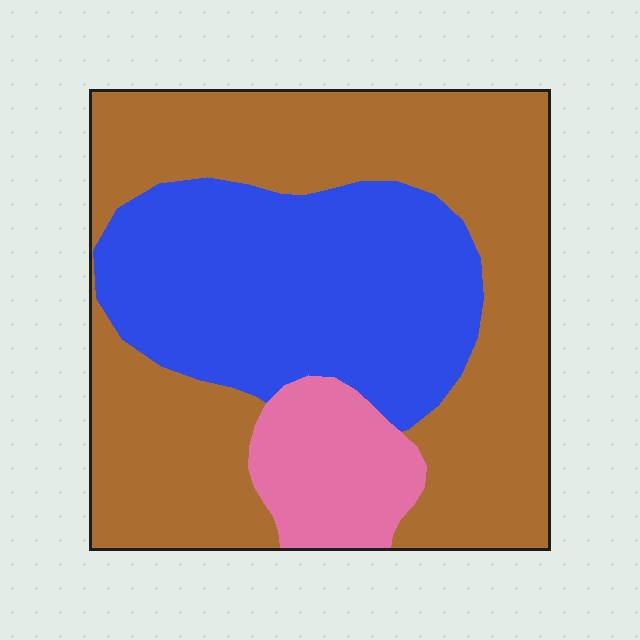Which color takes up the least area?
Pink, at roughly 10%.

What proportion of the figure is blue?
Blue takes up between a quarter and a half of the figure.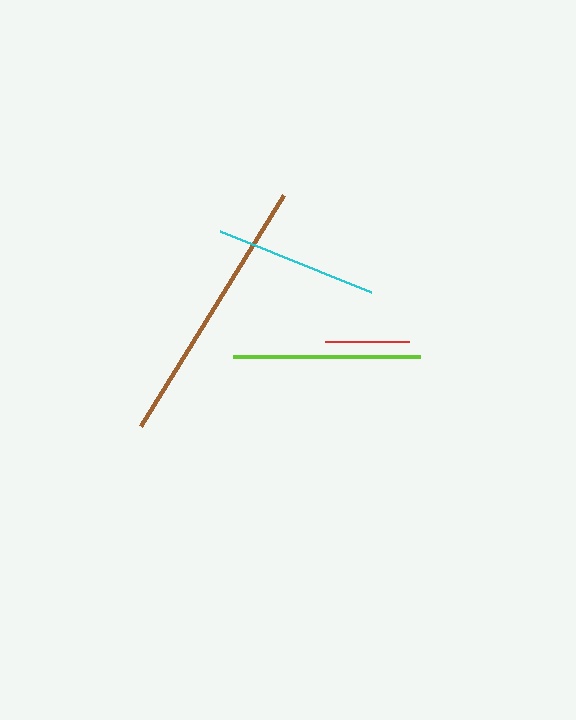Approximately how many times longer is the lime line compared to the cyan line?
The lime line is approximately 1.2 times the length of the cyan line.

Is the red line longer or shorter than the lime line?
The lime line is longer than the red line.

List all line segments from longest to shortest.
From longest to shortest: brown, lime, cyan, red.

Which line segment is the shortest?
The red line is the shortest at approximately 85 pixels.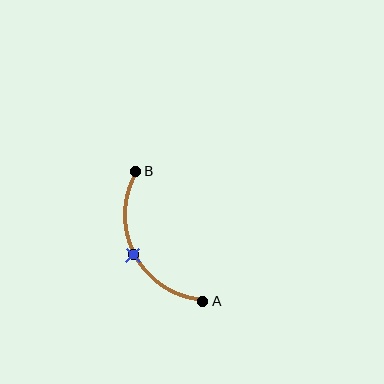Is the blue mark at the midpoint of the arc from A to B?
Yes. The blue mark lies on the arc at equal arc-length from both A and B — it is the arc midpoint.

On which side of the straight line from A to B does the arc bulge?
The arc bulges to the left of the straight line connecting A and B.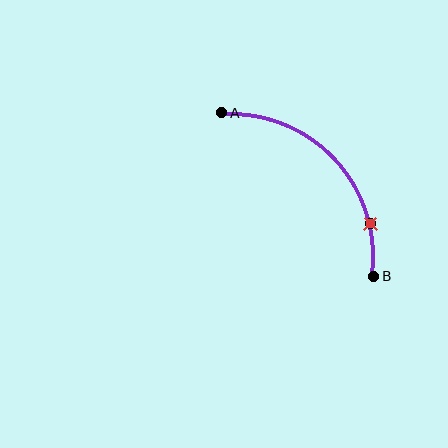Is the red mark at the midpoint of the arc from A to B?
No. The red mark lies on the arc but is closer to endpoint B. The arc midpoint would be at the point on the curve equidistant along the arc from both A and B.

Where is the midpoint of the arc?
The arc midpoint is the point on the curve farthest from the straight line joining A and B. It sits above and to the right of that line.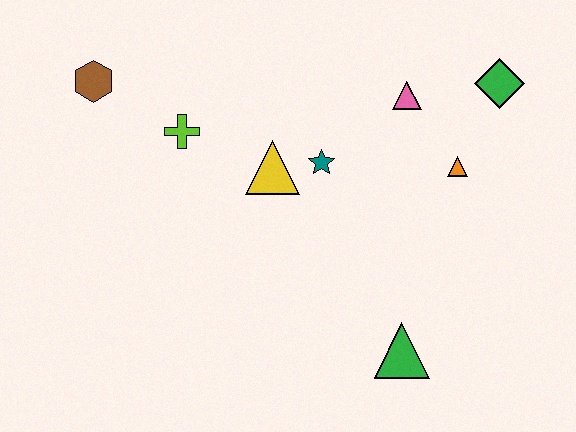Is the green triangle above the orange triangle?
No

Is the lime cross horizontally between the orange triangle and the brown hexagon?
Yes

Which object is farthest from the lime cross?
The green diamond is farthest from the lime cross.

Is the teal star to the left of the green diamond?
Yes